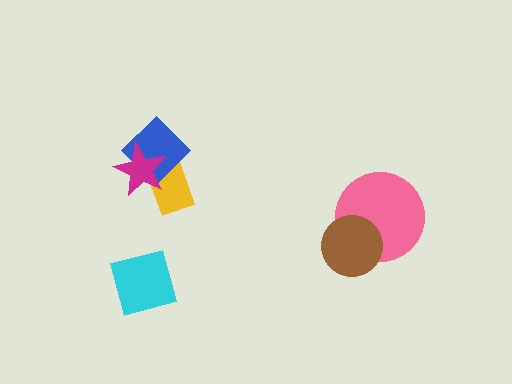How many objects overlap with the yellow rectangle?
2 objects overlap with the yellow rectangle.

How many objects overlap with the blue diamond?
2 objects overlap with the blue diamond.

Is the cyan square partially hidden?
No, no other shape covers it.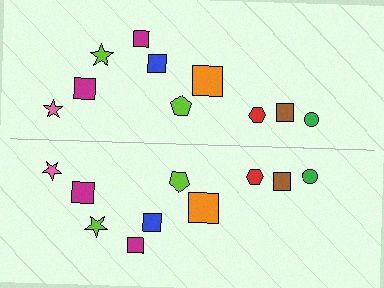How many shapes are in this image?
There are 20 shapes in this image.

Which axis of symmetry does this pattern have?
The pattern has a horizontal axis of symmetry running through the center of the image.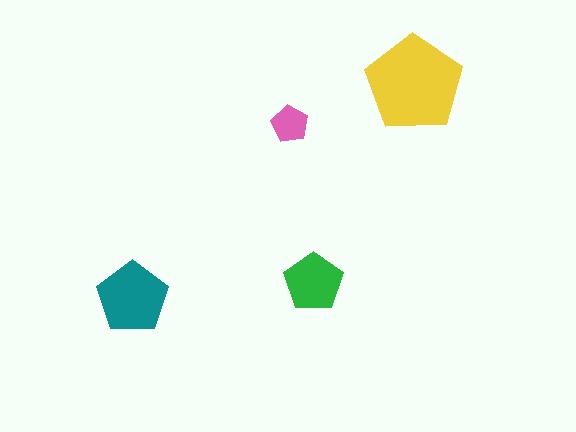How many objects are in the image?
There are 4 objects in the image.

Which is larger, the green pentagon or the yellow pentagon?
The yellow one.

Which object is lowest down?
The teal pentagon is bottommost.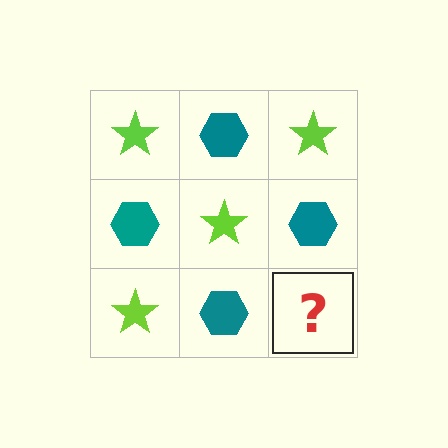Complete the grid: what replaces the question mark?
The question mark should be replaced with a lime star.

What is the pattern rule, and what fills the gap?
The rule is that it alternates lime star and teal hexagon in a checkerboard pattern. The gap should be filled with a lime star.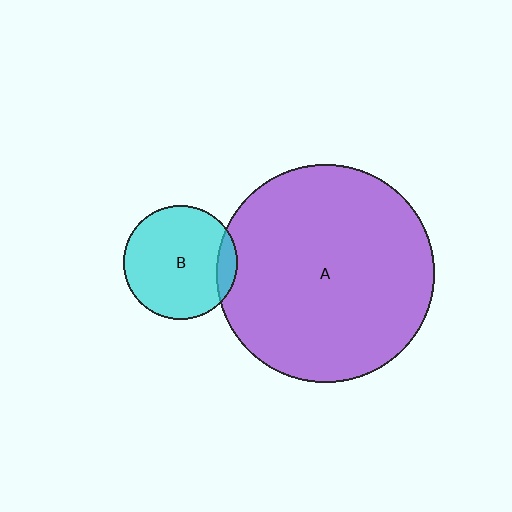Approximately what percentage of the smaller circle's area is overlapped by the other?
Approximately 10%.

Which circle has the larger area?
Circle A (purple).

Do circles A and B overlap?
Yes.